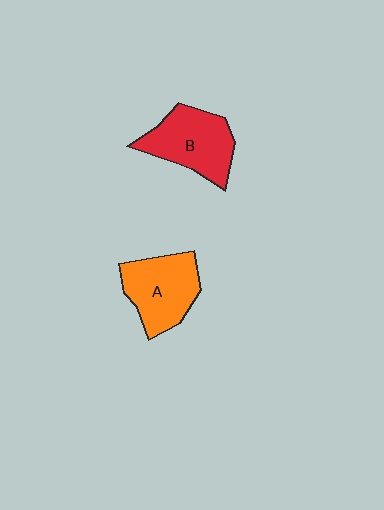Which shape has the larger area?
Shape B (red).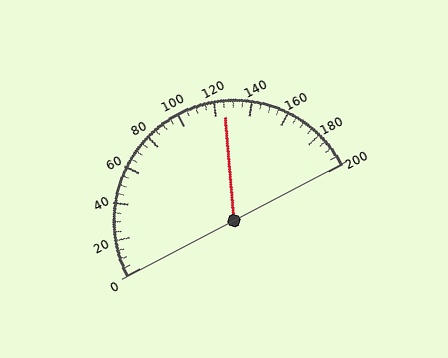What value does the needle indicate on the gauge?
The needle indicates approximately 125.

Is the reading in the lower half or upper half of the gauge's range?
The reading is in the upper half of the range (0 to 200).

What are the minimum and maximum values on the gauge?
The gauge ranges from 0 to 200.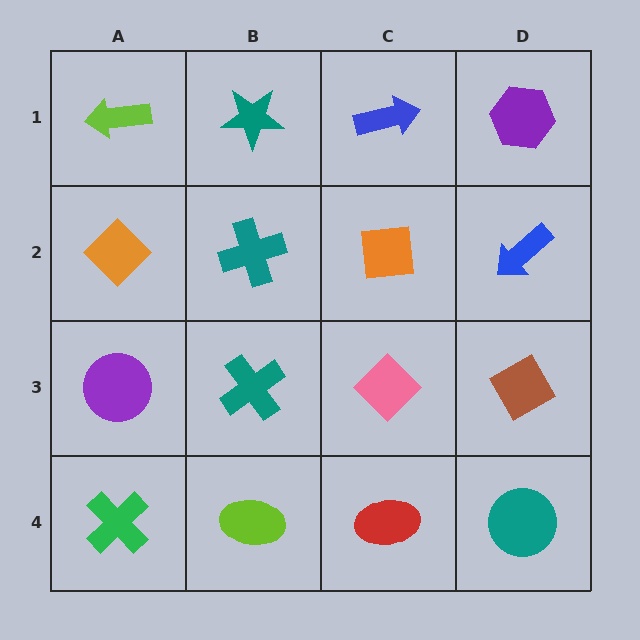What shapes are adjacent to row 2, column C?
A blue arrow (row 1, column C), a pink diamond (row 3, column C), a teal cross (row 2, column B), a blue arrow (row 2, column D).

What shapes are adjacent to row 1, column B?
A teal cross (row 2, column B), a lime arrow (row 1, column A), a blue arrow (row 1, column C).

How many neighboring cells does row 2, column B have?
4.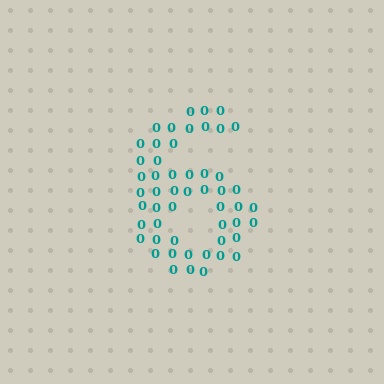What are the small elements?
The small elements are digit 0's.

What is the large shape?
The large shape is the digit 6.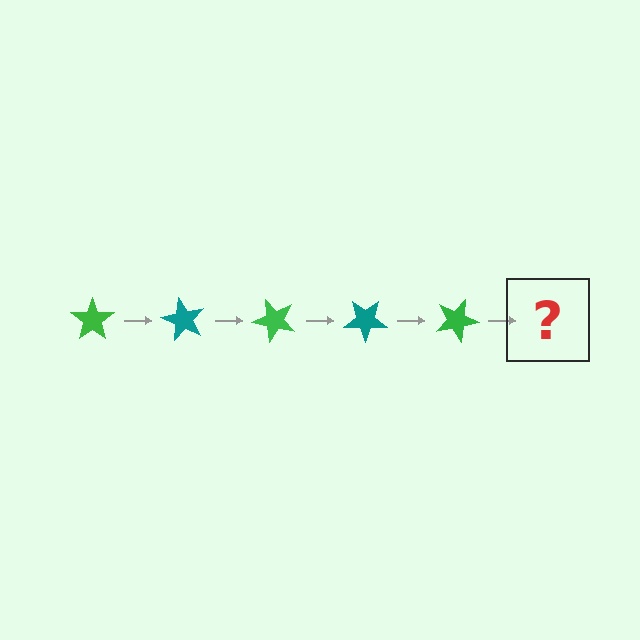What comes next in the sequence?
The next element should be a teal star, rotated 300 degrees from the start.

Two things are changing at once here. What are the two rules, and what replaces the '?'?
The two rules are that it rotates 60 degrees each step and the color cycles through green and teal. The '?' should be a teal star, rotated 300 degrees from the start.